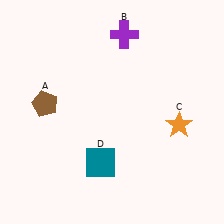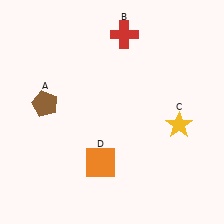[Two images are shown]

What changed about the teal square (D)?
In Image 1, D is teal. In Image 2, it changed to orange.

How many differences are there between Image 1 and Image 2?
There are 3 differences between the two images.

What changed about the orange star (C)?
In Image 1, C is orange. In Image 2, it changed to yellow.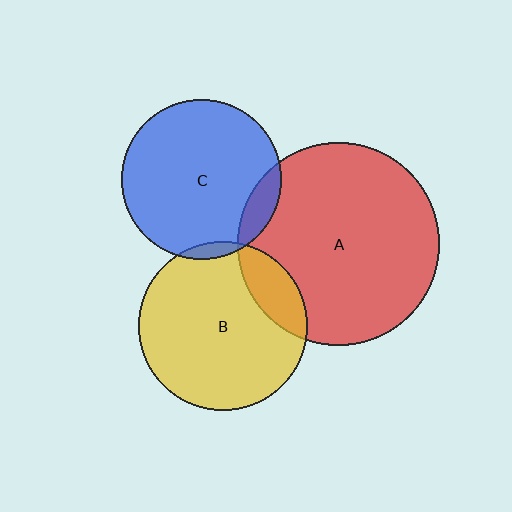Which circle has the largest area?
Circle A (red).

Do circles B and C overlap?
Yes.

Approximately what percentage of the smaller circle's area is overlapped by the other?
Approximately 5%.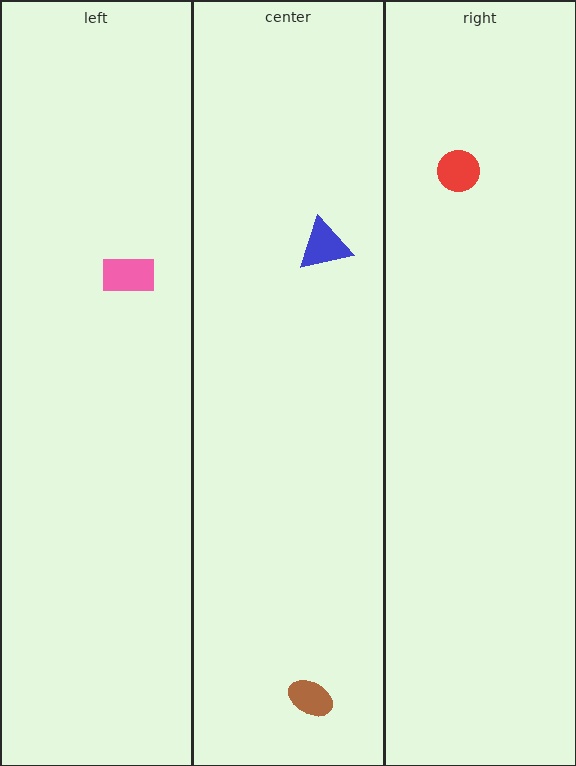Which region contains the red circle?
The right region.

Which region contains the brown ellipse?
The center region.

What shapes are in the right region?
The red circle.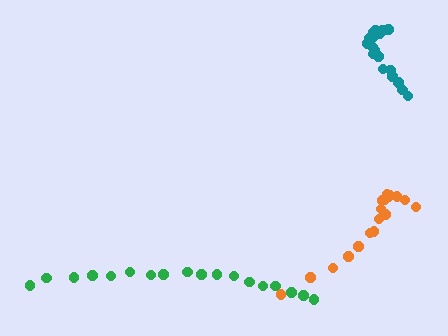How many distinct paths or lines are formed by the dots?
There are 3 distinct paths.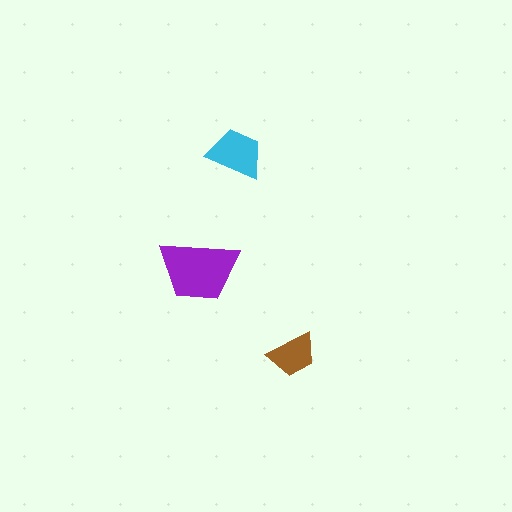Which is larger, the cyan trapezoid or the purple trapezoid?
The purple one.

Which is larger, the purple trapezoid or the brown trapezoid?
The purple one.